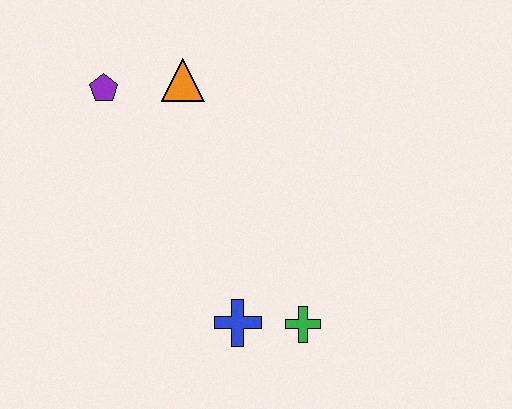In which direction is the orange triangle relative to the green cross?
The orange triangle is above the green cross.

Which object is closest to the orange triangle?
The purple pentagon is closest to the orange triangle.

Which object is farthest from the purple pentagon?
The green cross is farthest from the purple pentagon.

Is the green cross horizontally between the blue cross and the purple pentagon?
No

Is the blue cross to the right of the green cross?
No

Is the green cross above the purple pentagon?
No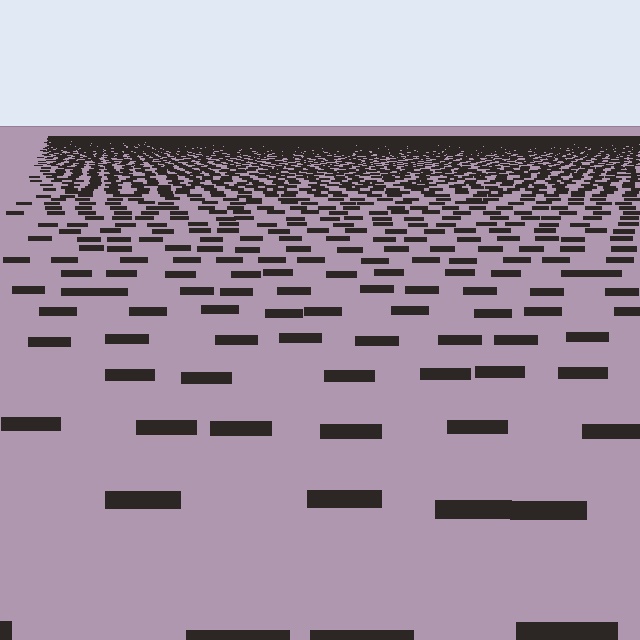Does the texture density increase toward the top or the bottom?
Density increases toward the top.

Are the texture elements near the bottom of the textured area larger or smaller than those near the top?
Larger. Near the bottom, elements are closer to the viewer and appear at a bigger on-screen size.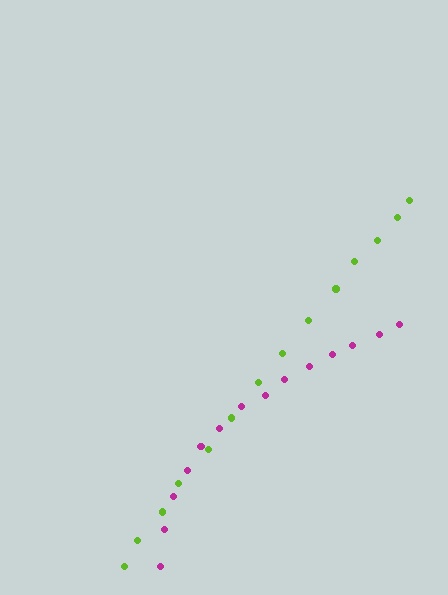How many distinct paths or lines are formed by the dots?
There are 2 distinct paths.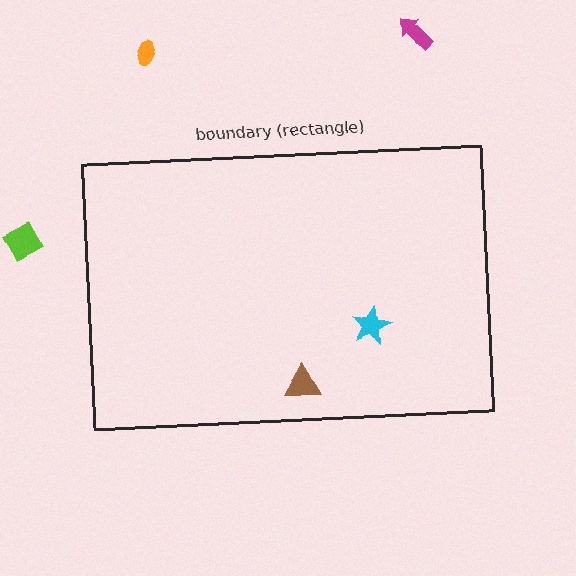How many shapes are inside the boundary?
2 inside, 3 outside.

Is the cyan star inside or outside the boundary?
Inside.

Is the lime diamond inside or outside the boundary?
Outside.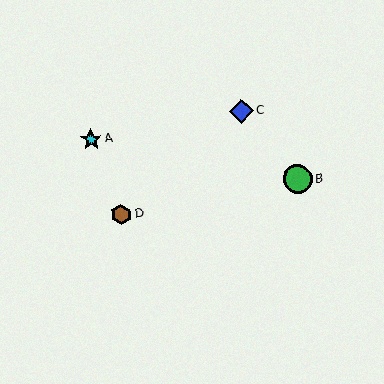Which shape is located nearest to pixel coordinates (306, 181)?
The green circle (labeled B) at (298, 179) is nearest to that location.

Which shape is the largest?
The green circle (labeled B) is the largest.